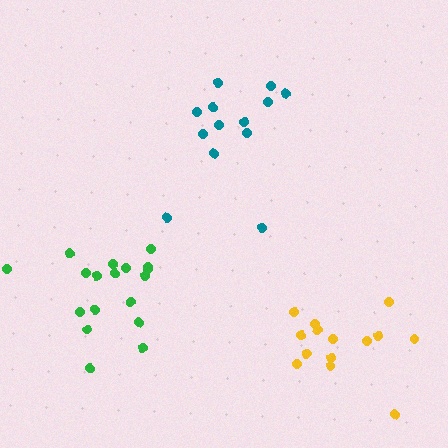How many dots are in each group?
Group 1: 13 dots, Group 2: 14 dots, Group 3: 18 dots (45 total).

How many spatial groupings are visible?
There are 3 spatial groupings.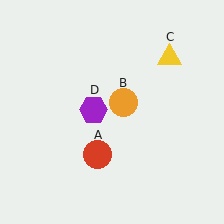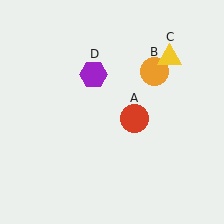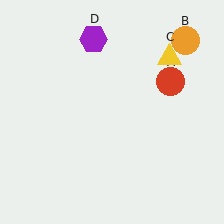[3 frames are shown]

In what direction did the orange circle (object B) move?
The orange circle (object B) moved up and to the right.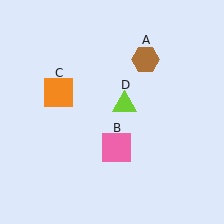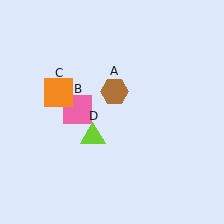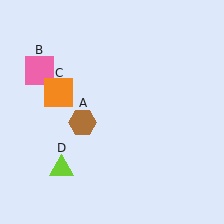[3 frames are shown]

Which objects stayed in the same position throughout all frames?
Orange square (object C) remained stationary.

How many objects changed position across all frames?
3 objects changed position: brown hexagon (object A), pink square (object B), lime triangle (object D).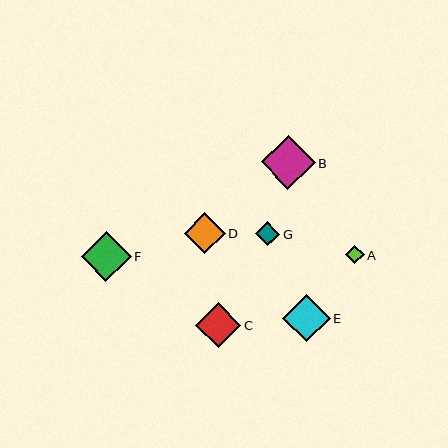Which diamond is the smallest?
Diamond A is the smallest with a size of approximately 19 pixels.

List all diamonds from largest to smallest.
From largest to smallest: B, F, E, C, D, G, A.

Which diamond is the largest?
Diamond B is the largest with a size of approximately 54 pixels.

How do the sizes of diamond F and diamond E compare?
Diamond F and diamond E are approximately the same size.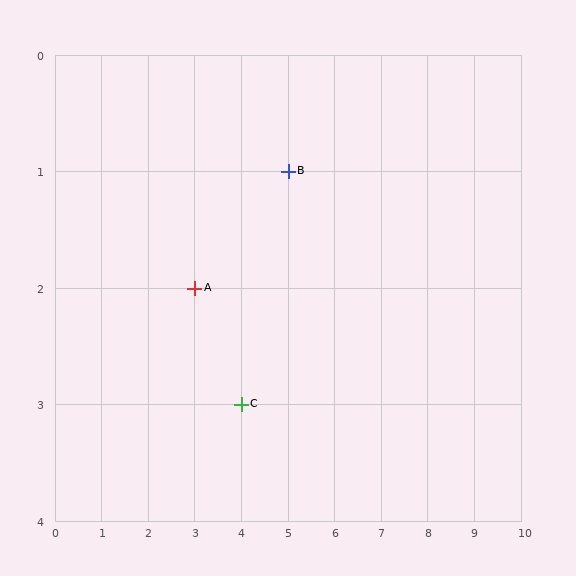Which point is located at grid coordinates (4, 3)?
Point C is at (4, 3).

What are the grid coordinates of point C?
Point C is at grid coordinates (4, 3).